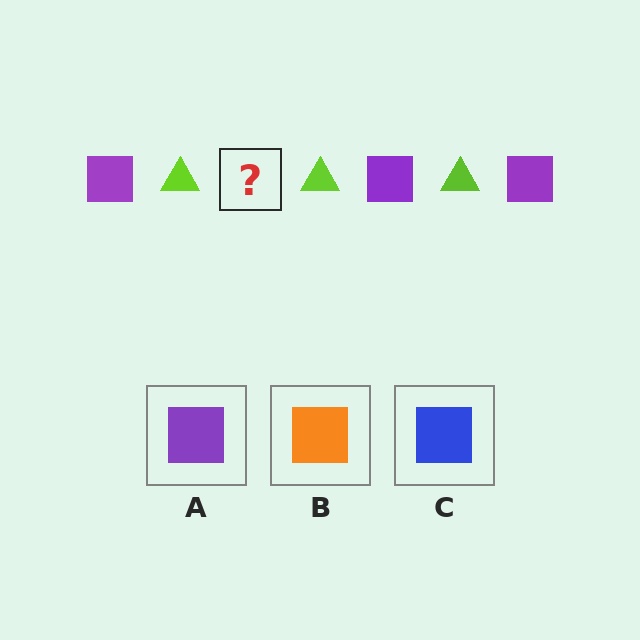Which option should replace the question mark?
Option A.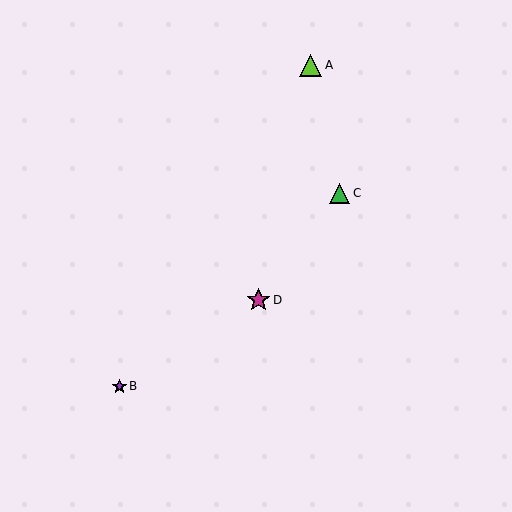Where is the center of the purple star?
The center of the purple star is at (119, 386).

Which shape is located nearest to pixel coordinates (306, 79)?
The lime triangle (labeled A) at (311, 65) is nearest to that location.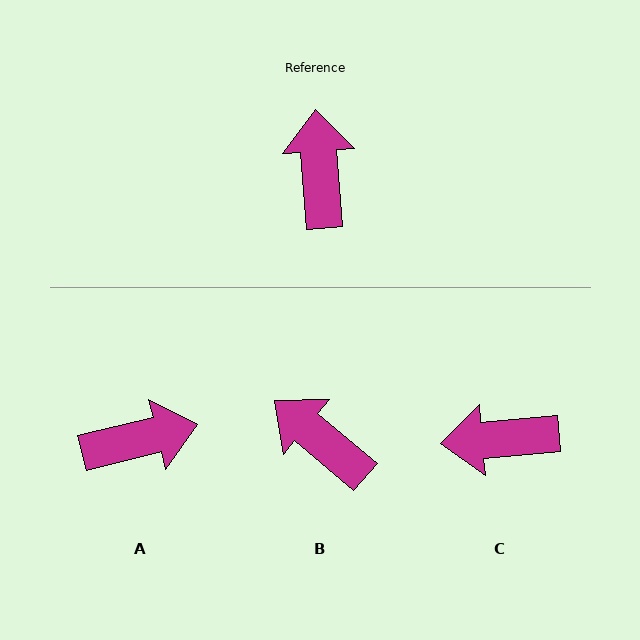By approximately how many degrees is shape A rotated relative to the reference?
Approximately 81 degrees clockwise.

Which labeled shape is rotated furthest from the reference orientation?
C, about 90 degrees away.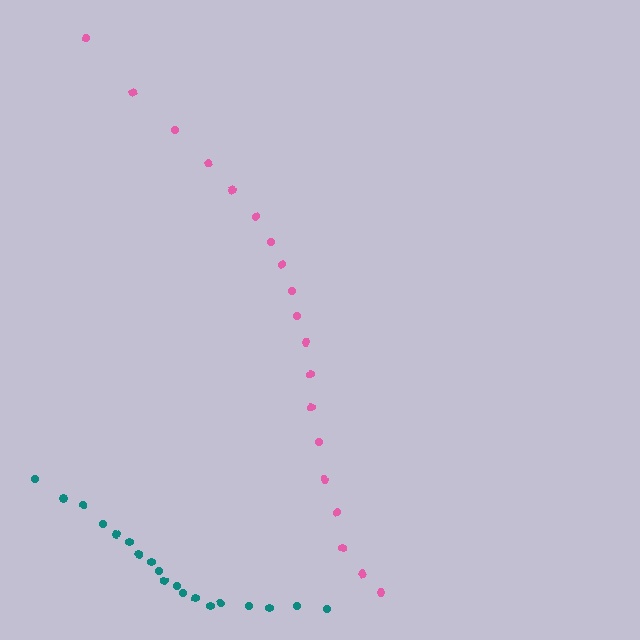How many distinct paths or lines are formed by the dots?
There are 2 distinct paths.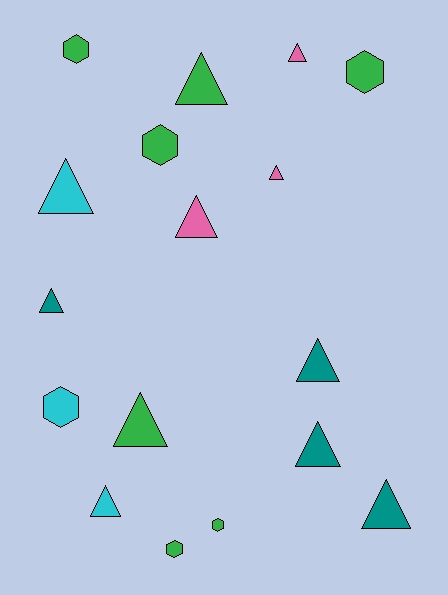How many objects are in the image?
There are 17 objects.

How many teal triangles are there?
There are 4 teal triangles.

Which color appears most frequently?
Green, with 7 objects.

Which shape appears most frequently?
Triangle, with 11 objects.